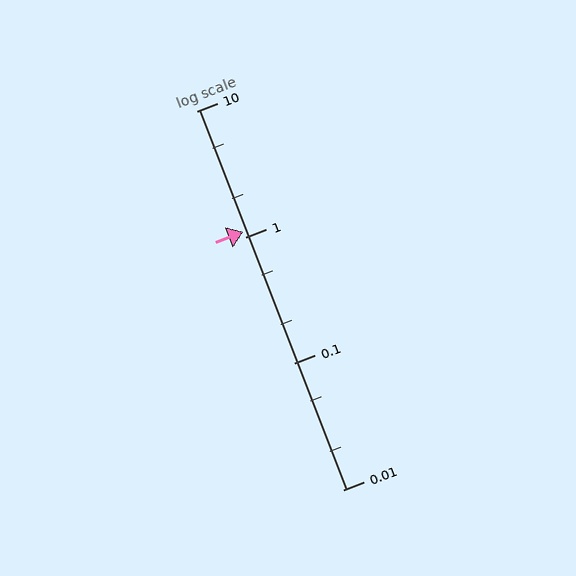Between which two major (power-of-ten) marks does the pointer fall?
The pointer is between 1 and 10.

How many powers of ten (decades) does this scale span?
The scale spans 3 decades, from 0.01 to 10.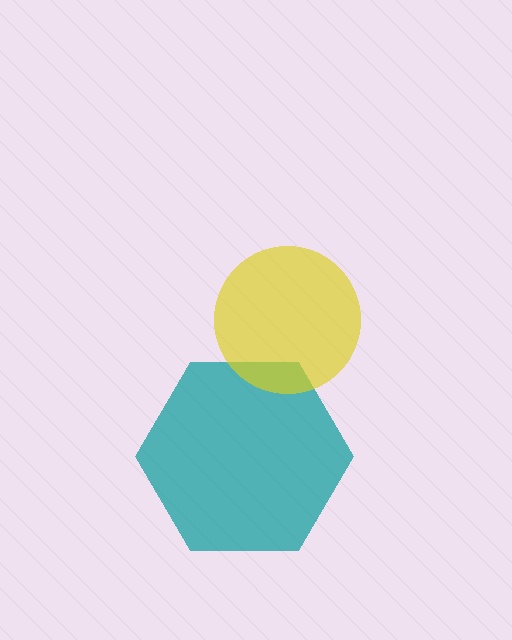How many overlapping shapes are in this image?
There are 2 overlapping shapes in the image.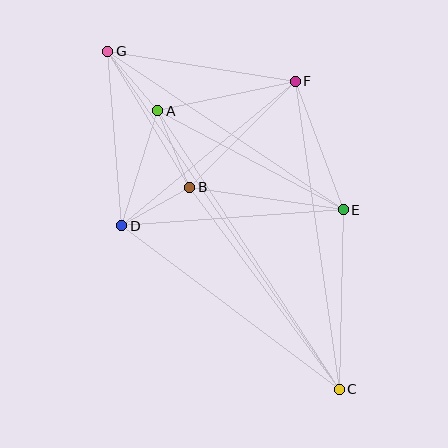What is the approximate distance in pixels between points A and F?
The distance between A and F is approximately 141 pixels.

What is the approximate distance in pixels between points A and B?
The distance between A and B is approximately 83 pixels.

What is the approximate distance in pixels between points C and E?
The distance between C and E is approximately 180 pixels.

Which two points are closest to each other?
Points A and G are closest to each other.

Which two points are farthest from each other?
Points C and G are farthest from each other.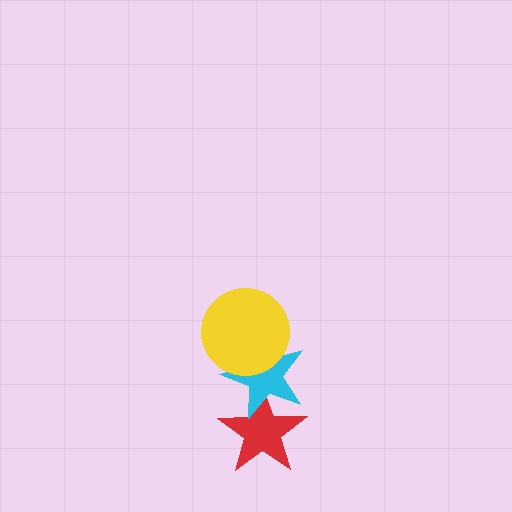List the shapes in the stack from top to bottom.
From top to bottom: the yellow circle, the cyan star, the red star.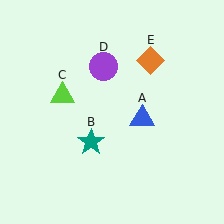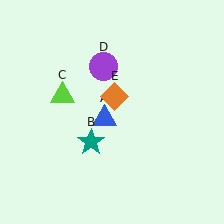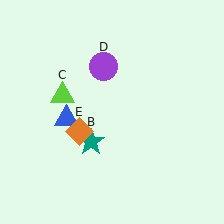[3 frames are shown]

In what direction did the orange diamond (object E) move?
The orange diamond (object E) moved down and to the left.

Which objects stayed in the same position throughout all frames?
Teal star (object B) and lime triangle (object C) and purple circle (object D) remained stationary.